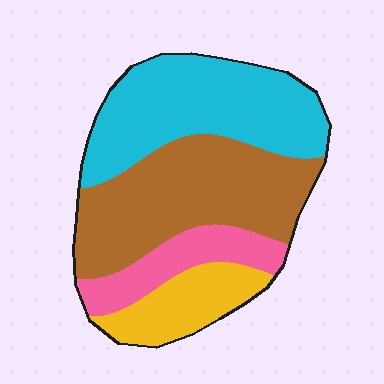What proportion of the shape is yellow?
Yellow covers around 15% of the shape.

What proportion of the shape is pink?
Pink covers around 15% of the shape.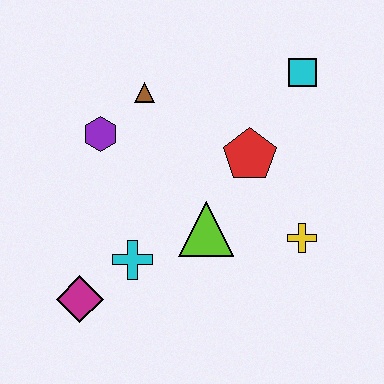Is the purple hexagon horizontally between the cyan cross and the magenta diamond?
Yes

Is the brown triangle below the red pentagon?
No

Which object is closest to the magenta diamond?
The cyan cross is closest to the magenta diamond.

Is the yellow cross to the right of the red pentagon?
Yes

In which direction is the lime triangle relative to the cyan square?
The lime triangle is below the cyan square.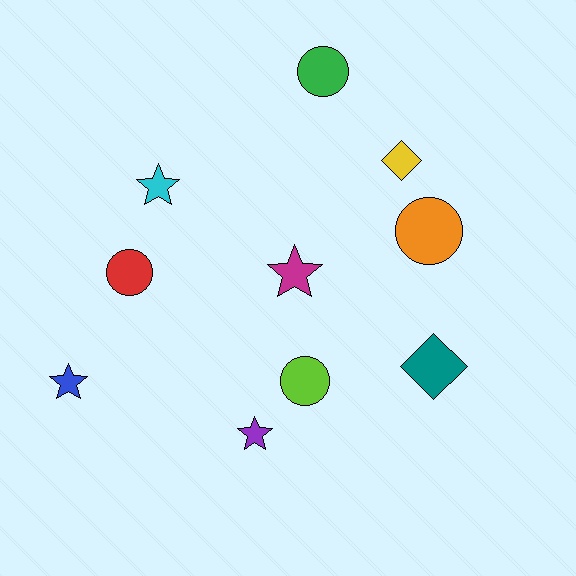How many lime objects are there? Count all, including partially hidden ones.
There is 1 lime object.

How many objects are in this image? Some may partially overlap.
There are 10 objects.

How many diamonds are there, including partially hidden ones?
There are 2 diamonds.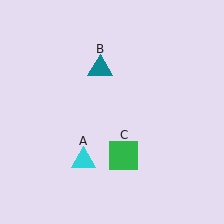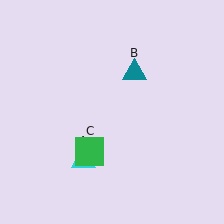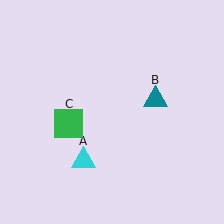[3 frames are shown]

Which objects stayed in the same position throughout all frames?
Cyan triangle (object A) remained stationary.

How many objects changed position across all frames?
2 objects changed position: teal triangle (object B), green square (object C).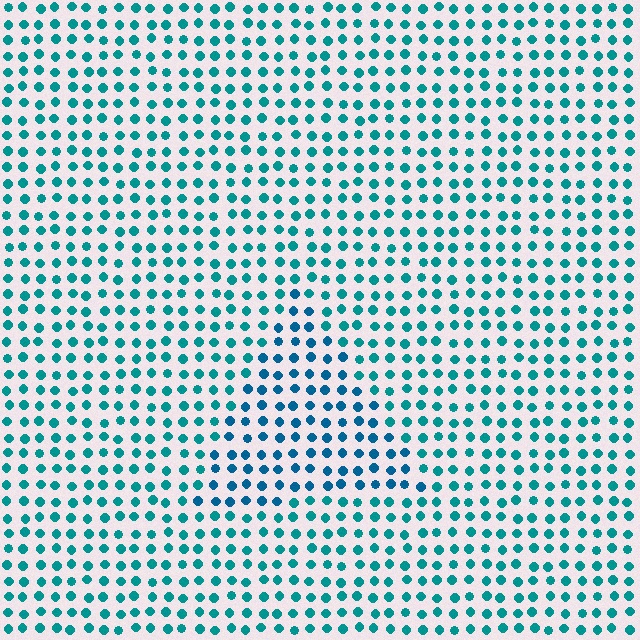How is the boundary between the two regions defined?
The boundary is defined purely by a slight shift in hue (about 21 degrees). Spacing, size, and orientation are identical on both sides.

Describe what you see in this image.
The image is filled with small teal elements in a uniform arrangement. A triangle-shaped region is visible where the elements are tinted to a slightly different hue, forming a subtle color boundary.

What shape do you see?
I see a triangle.